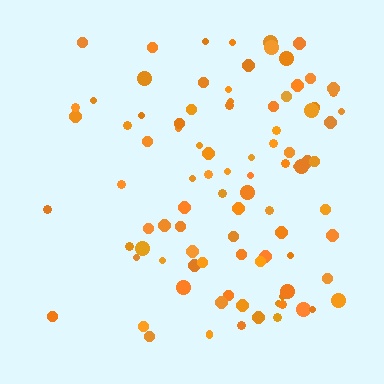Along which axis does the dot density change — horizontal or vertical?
Horizontal.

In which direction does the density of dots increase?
From left to right, with the right side densest.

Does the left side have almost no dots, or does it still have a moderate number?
Still a moderate number, just noticeably fewer than the right.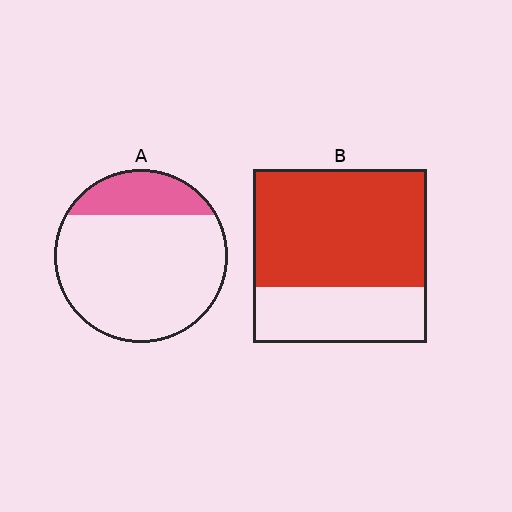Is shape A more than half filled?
No.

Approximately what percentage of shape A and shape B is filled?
A is approximately 20% and B is approximately 70%.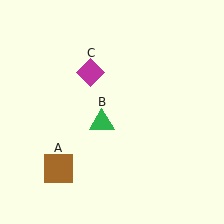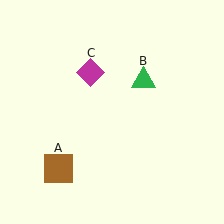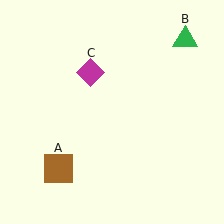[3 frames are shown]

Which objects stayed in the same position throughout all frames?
Brown square (object A) and magenta diamond (object C) remained stationary.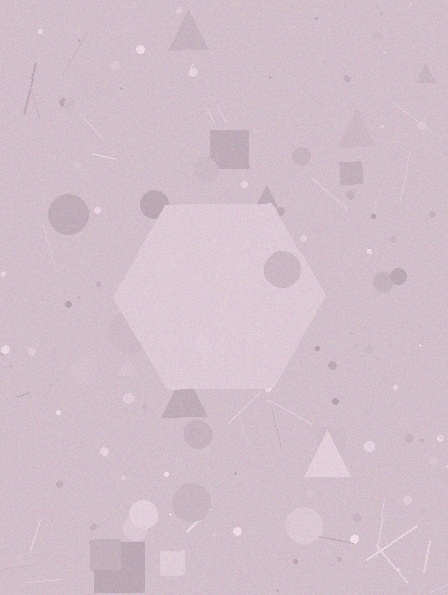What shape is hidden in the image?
A hexagon is hidden in the image.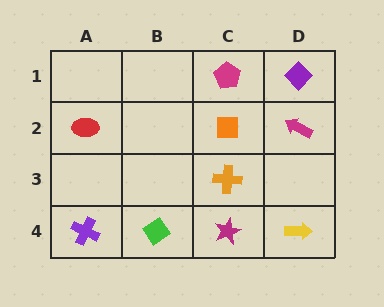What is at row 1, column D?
A purple diamond.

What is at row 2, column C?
An orange square.